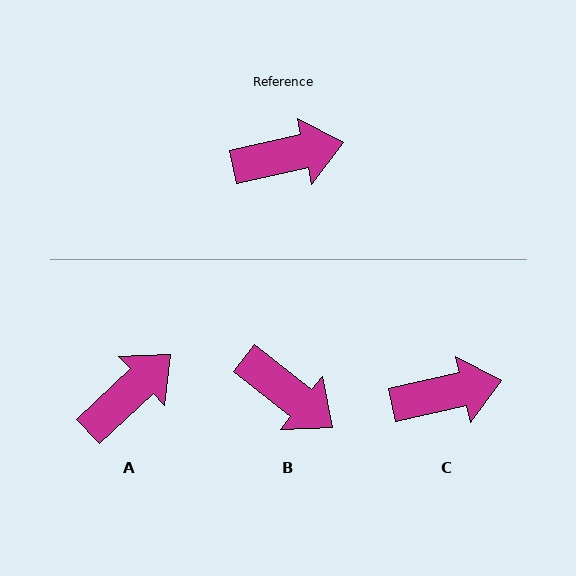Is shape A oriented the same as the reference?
No, it is off by about 31 degrees.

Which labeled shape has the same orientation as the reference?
C.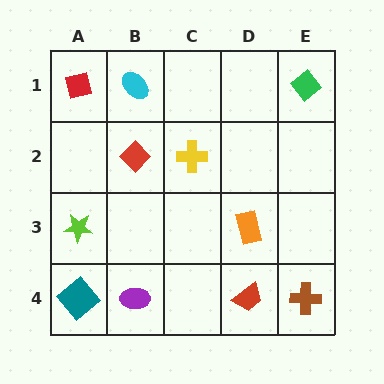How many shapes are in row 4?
4 shapes.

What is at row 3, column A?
A lime star.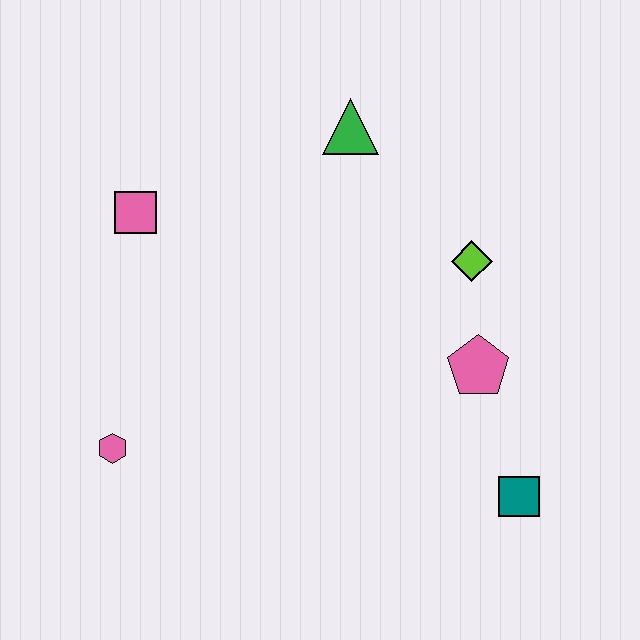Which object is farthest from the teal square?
The pink square is farthest from the teal square.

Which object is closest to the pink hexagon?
The pink square is closest to the pink hexagon.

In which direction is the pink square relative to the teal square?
The pink square is to the left of the teal square.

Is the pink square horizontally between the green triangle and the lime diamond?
No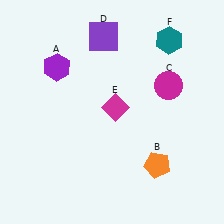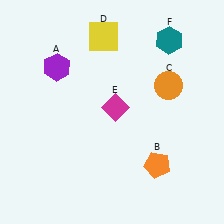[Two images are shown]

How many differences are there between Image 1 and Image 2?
There are 2 differences between the two images.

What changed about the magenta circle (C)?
In Image 1, C is magenta. In Image 2, it changed to orange.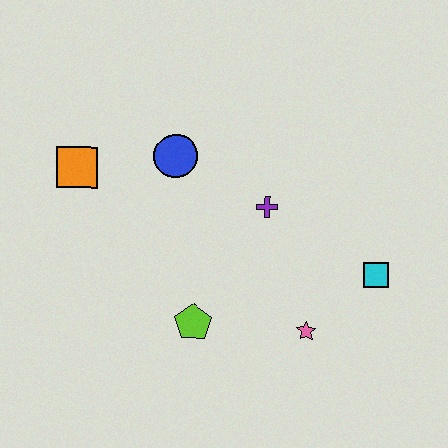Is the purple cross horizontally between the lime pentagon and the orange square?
No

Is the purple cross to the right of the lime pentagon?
Yes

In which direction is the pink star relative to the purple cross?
The pink star is below the purple cross.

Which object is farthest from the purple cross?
The orange square is farthest from the purple cross.